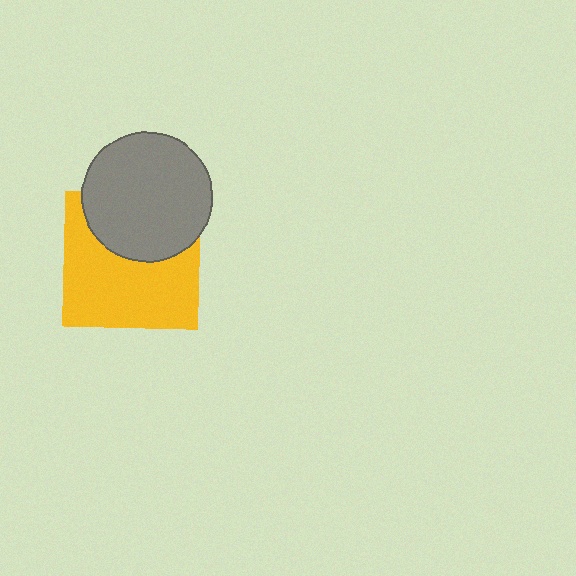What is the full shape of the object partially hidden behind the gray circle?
The partially hidden object is a yellow square.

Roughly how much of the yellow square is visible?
About half of it is visible (roughly 62%).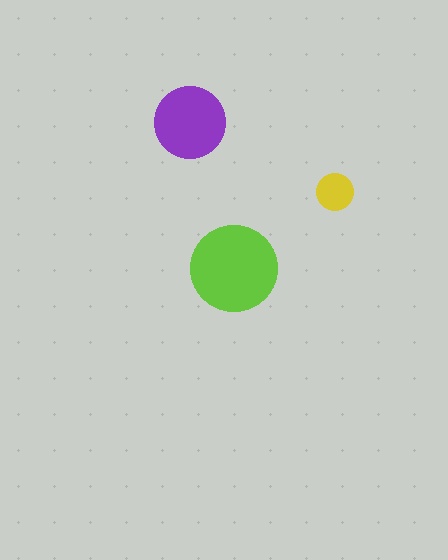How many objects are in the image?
There are 3 objects in the image.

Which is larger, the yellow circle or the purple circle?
The purple one.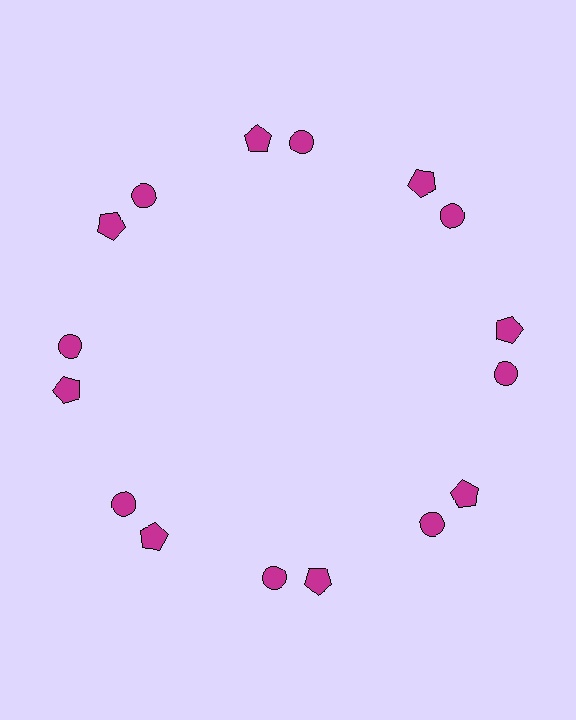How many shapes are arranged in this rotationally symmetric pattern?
There are 16 shapes, arranged in 8 groups of 2.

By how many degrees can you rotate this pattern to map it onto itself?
The pattern maps onto itself every 45 degrees of rotation.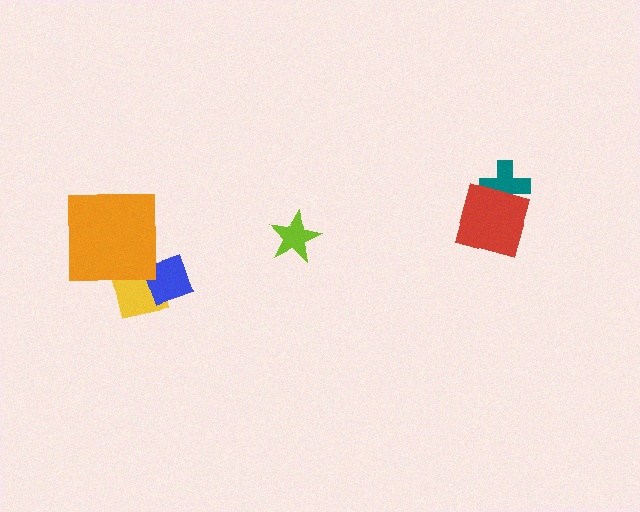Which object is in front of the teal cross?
The red diamond is in front of the teal cross.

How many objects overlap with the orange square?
1 object overlaps with the orange square.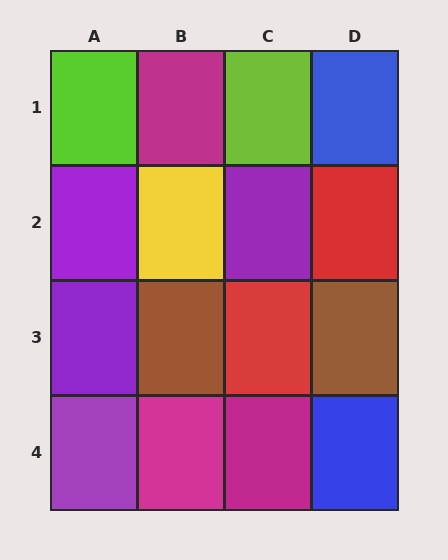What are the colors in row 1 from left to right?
Lime, magenta, lime, blue.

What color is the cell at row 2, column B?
Yellow.